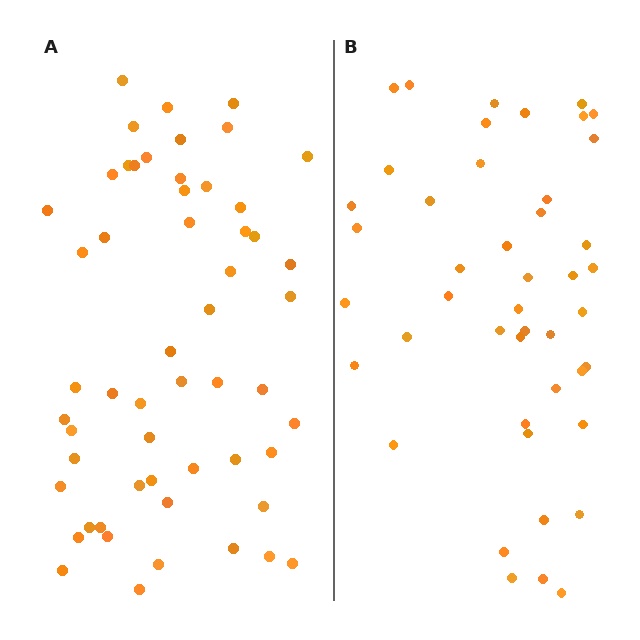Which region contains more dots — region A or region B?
Region A (the left region) has more dots.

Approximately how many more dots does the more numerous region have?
Region A has roughly 10 or so more dots than region B.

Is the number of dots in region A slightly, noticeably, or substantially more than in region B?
Region A has only slightly more — the two regions are fairly close. The ratio is roughly 1.2 to 1.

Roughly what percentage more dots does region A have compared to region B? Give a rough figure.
About 20% more.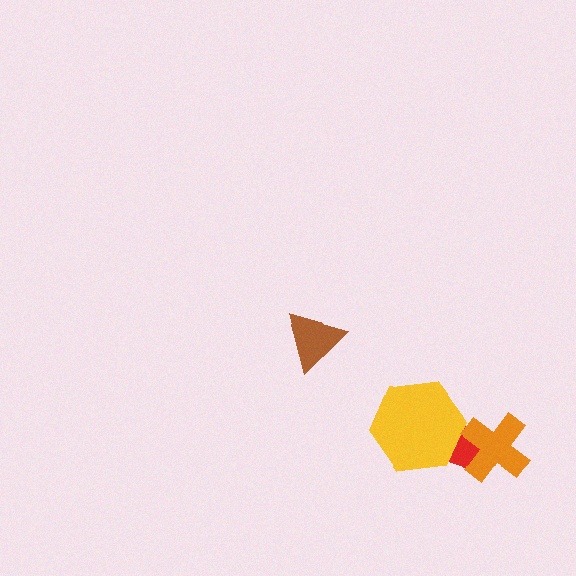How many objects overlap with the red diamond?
2 objects overlap with the red diamond.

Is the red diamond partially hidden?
Yes, it is partially covered by another shape.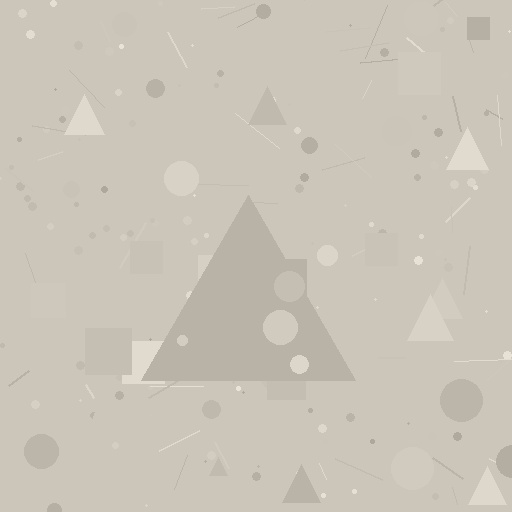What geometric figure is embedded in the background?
A triangle is embedded in the background.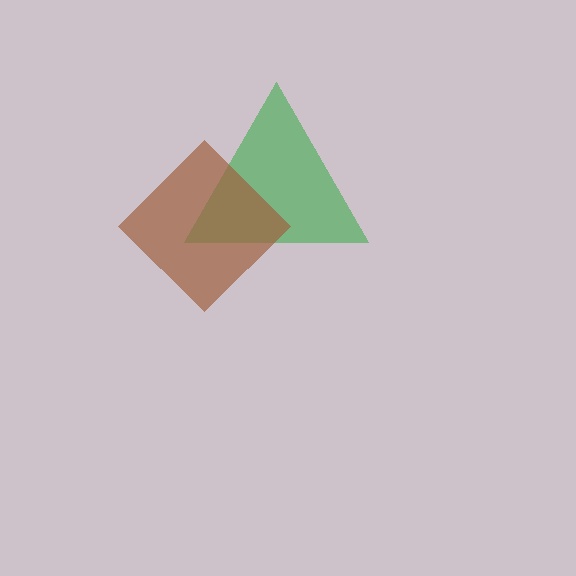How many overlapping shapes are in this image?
There are 2 overlapping shapes in the image.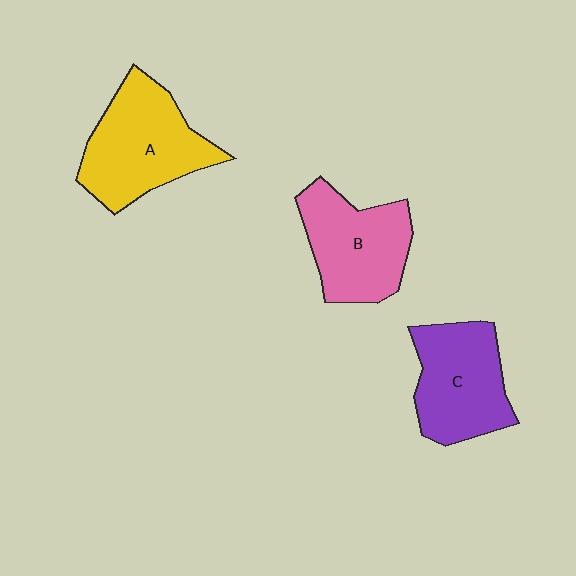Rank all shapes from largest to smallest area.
From largest to smallest: A (yellow), C (purple), B (pink).